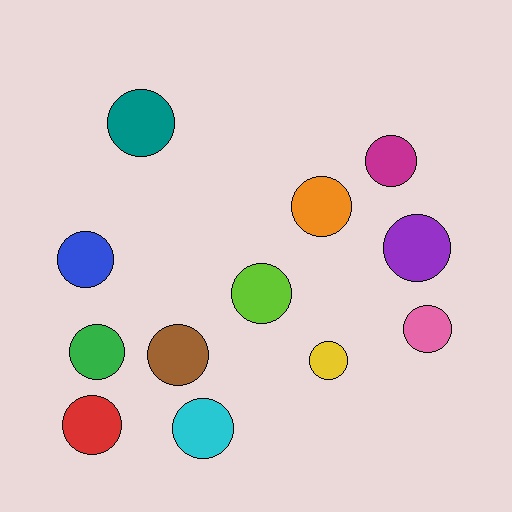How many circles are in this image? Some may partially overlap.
There are 12 circles.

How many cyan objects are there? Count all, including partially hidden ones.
There is 1 cyan object.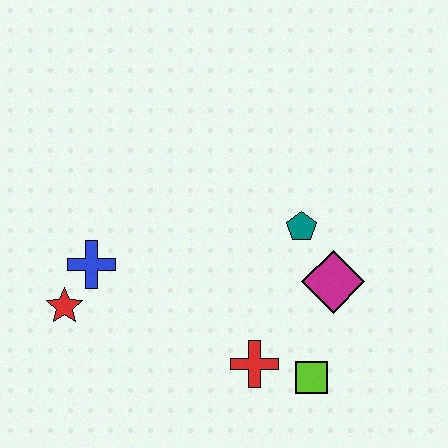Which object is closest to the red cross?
The lime square is closest to the red cross.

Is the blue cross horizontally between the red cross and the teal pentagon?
No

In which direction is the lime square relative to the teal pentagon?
The lime square is below the teal pentagon.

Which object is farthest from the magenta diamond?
The red star is farthest from the magenta diamond.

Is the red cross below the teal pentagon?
Yes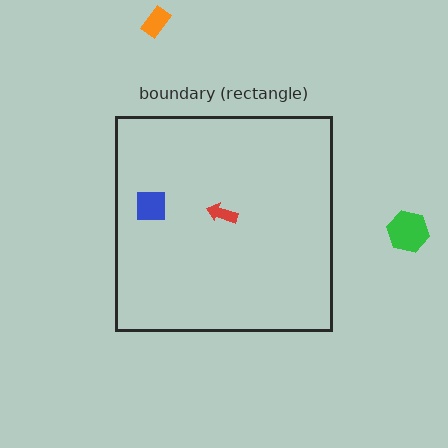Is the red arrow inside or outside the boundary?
Inside.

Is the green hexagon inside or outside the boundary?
Outside.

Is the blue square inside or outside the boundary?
Inside.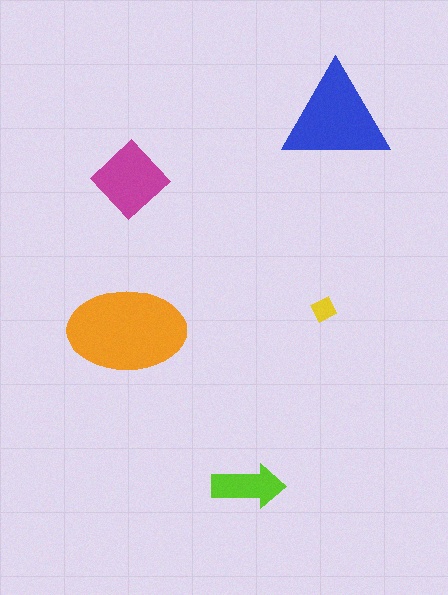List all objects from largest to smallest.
The orange ellipse, the blue triangle, the magenta diamond, the lime arrow, the yellow diamond.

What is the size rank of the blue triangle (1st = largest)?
2nd.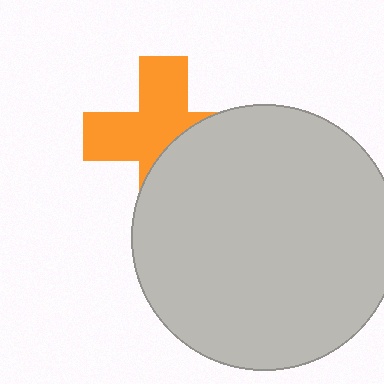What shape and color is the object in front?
The object in front is a light gray circle.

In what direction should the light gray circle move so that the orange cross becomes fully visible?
The light gray circle should move toward the lower-right. That is the shortest direction to clear the overlap and leave the orange cross fully visible.